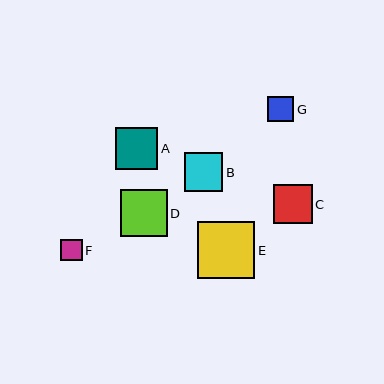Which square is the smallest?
Square F is the smallest with a size of approximately 21 pixels.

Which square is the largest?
Square E is the largest with a size of approximately 57 pixels.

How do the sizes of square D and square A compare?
Square D and square A are approximately the same size.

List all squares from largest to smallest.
From largest to smallest: E, D, A, C, B, G, F.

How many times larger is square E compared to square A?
Square E is approximately 1.3 times the size of square A.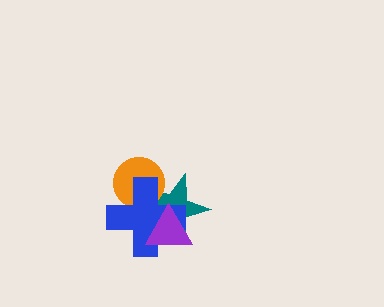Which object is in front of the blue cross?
The purple triangle is in front of the blue cross.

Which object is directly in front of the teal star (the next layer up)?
The orange circle is directly in front of the teal star.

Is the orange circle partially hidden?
Yes, it is partially covered by another shape.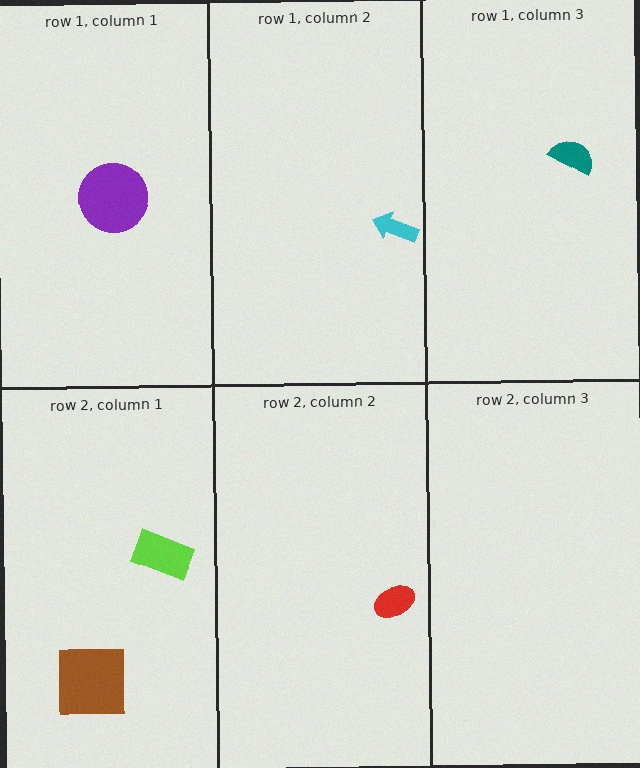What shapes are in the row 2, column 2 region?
The red ellipse.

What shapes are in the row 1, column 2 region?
The cyan arrow.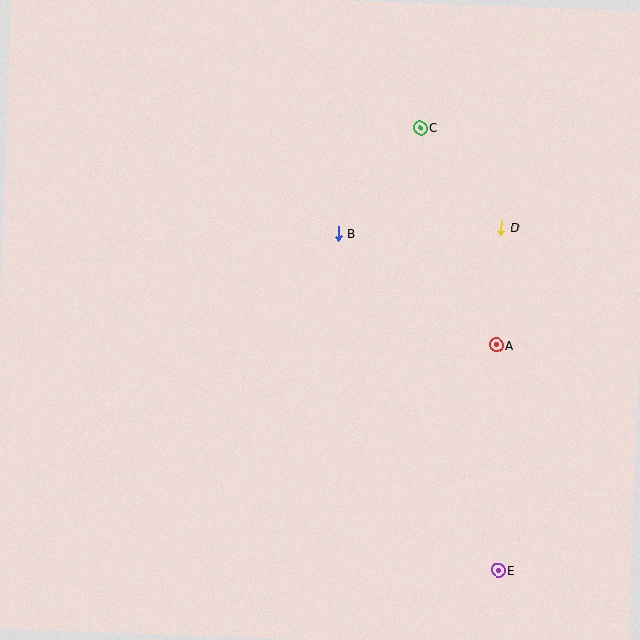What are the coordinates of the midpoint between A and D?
The midpoint between A and D is at (499, 286).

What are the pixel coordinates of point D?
Point D is at (501, 228).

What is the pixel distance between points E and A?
The distance between E and A is 225 pixels.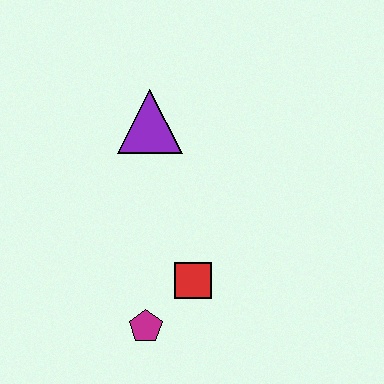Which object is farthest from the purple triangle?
The magenta pentagon is farthest from the purple triangle.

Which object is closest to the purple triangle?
The red square is closest to the purple triangle.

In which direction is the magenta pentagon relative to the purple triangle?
The magenta pentagon is below the purple triangle.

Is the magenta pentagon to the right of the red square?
No